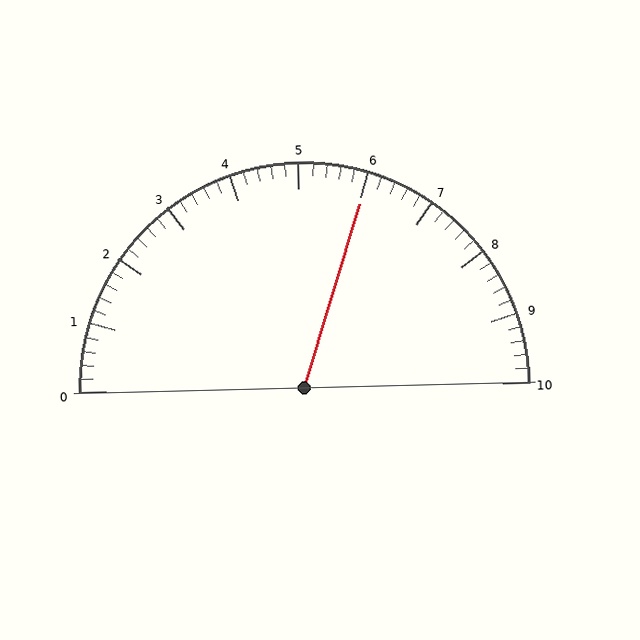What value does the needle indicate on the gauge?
The needle indicates approximately 6.0.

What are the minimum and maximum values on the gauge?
The gauge ranges from 0 to 10.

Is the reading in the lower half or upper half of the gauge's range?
The reading is in the upper half of the range (0 to 10).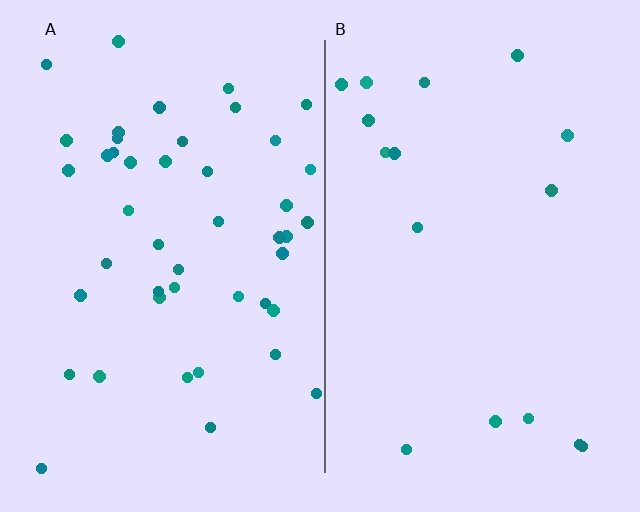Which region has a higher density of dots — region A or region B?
A (the left).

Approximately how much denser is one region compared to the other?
Approximately 2.8× — region A over region B.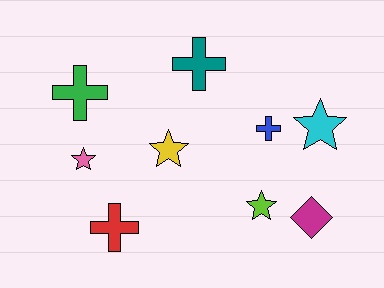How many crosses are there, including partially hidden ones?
There are 4 crosses.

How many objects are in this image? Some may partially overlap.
There are 9 objects.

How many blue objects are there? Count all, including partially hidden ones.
There is 1 blue object.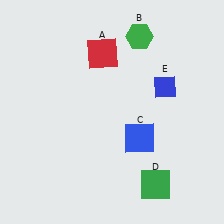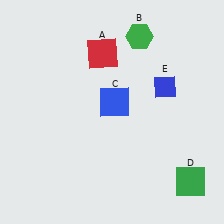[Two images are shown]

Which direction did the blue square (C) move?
The blue square (C) moved up.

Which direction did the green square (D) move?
The green square (D) moved right.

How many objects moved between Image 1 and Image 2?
2 objects moved between the two images.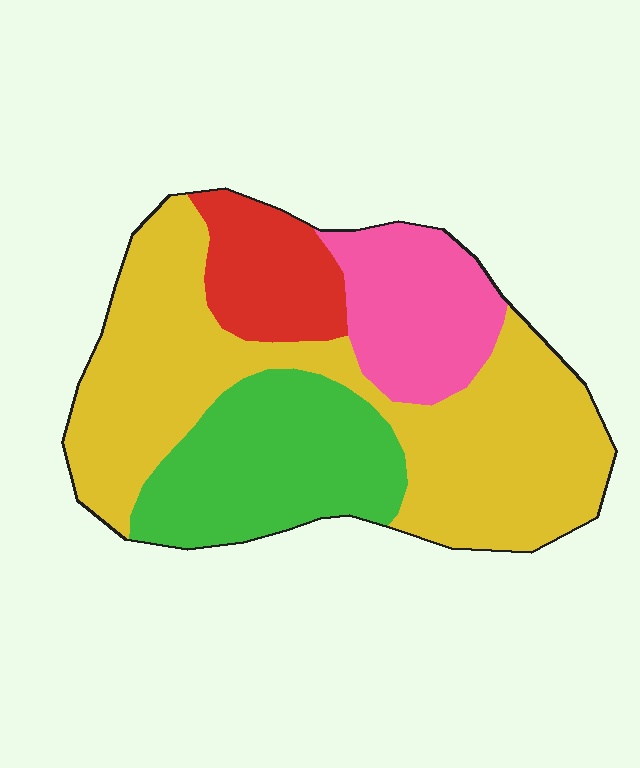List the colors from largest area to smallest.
From largest to smallest: yellow, green, pink, red.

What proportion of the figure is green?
Green covers about 25% of the figure.